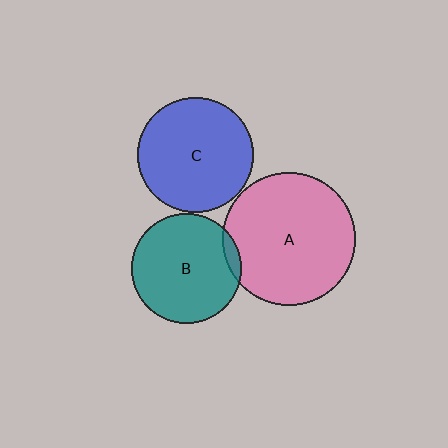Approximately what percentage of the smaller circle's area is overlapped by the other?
Approximately 5%.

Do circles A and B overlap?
Yes.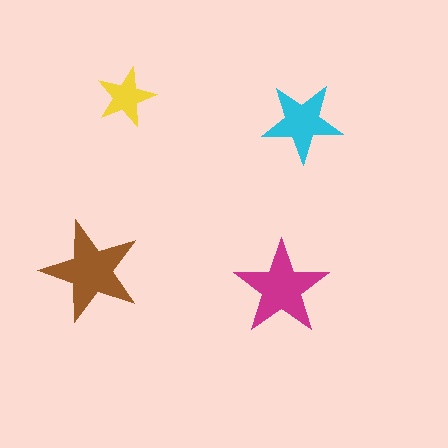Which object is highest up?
The yellow star is topmost.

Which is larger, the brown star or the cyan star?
The brown one.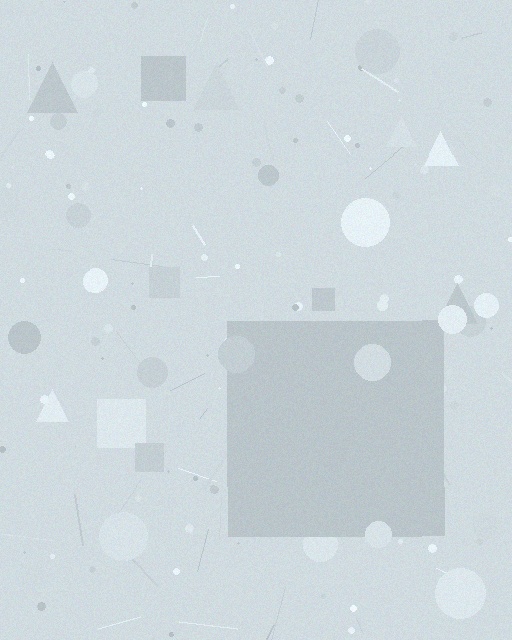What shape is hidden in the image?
A square is hidden in the image.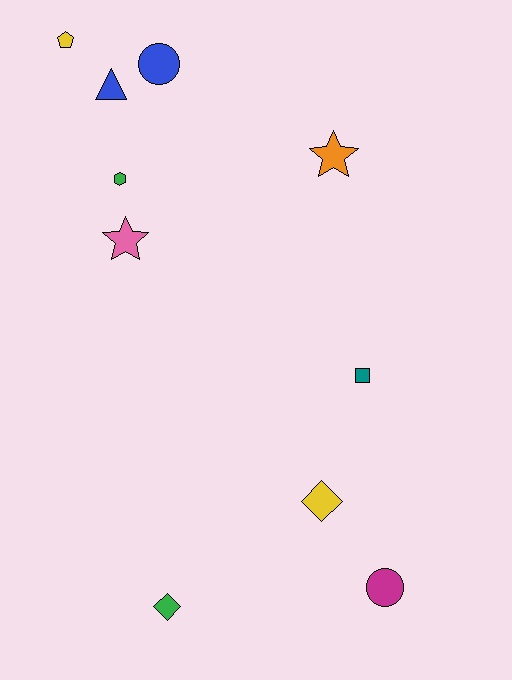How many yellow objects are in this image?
There are 2 yellow objects.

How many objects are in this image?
There are 10 objects.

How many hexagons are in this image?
There is 1 hexagon.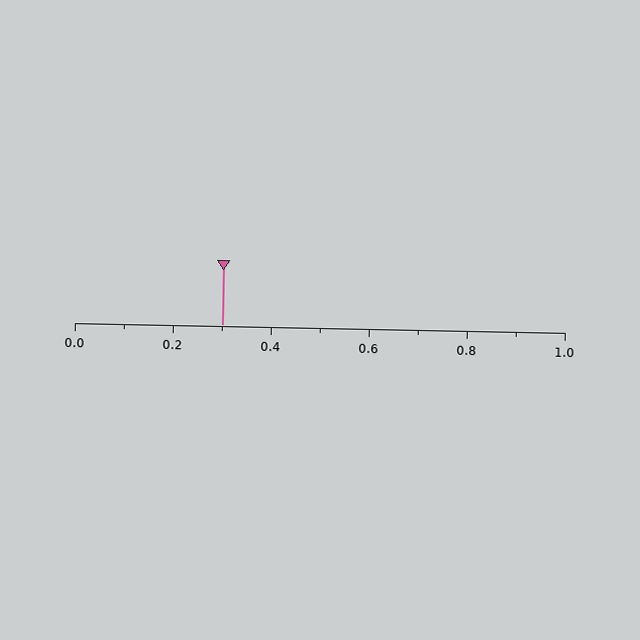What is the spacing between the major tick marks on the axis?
The major ticks are spaced 0.2 apart.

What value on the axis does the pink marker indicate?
The marker indicates approximately 0.3.